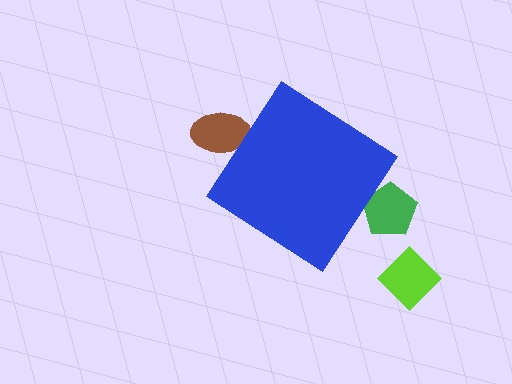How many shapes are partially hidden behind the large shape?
2 shapes are partially hidden.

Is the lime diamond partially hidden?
No, the lime diamond is fully visible.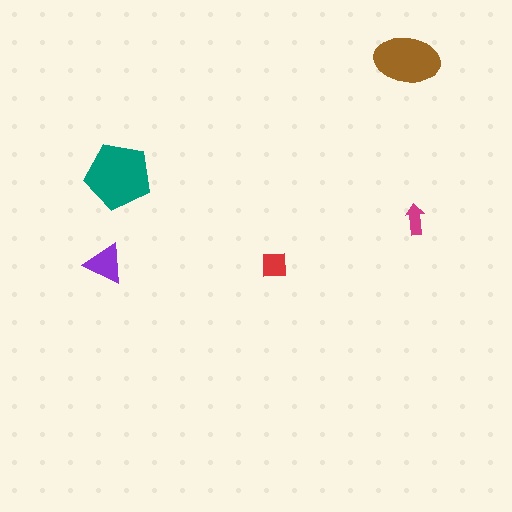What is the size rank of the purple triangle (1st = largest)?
3rd.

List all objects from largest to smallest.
The teal pentagon, the brown ellipse, the purple triangle, the red square, the magenta arrow.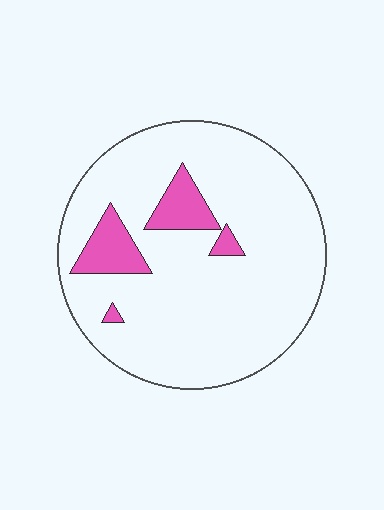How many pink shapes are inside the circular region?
4.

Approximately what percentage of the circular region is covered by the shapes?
Approximately 10%.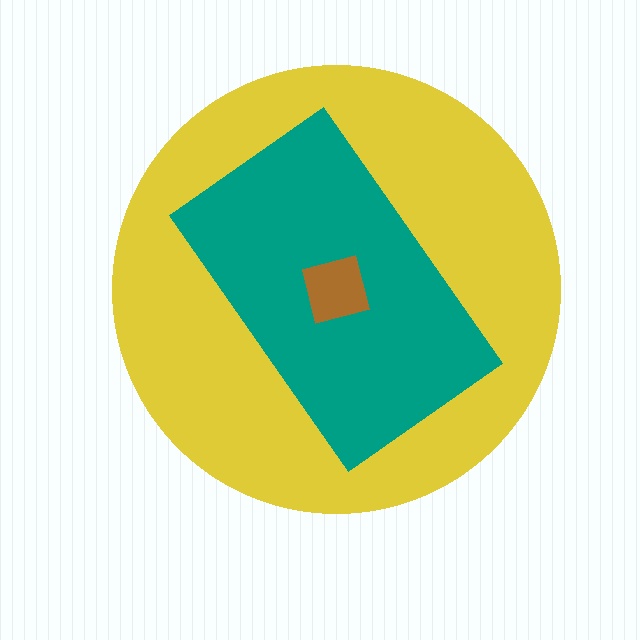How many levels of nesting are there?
3.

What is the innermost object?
The brown square.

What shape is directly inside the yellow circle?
The teal rectangle.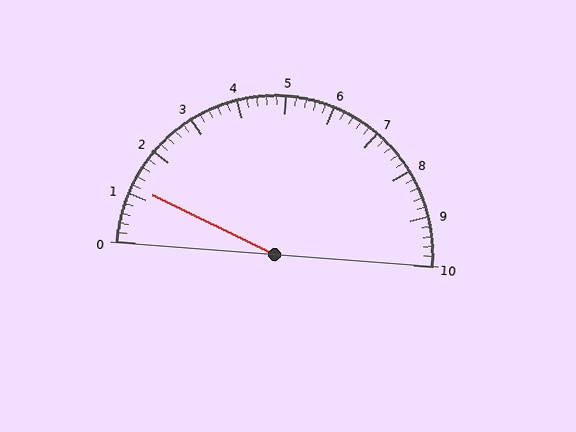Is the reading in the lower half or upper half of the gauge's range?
The reading is in the lower half of the range (0 to 10).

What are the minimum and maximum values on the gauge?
The gauge ranges from 0 to 10.